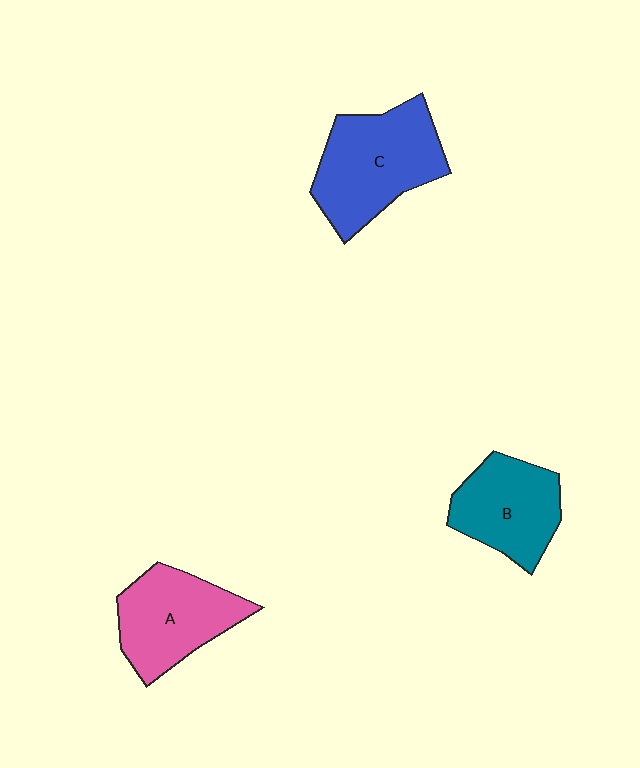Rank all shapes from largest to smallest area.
From largest to smallest: C (blue), A (pink), B (teal).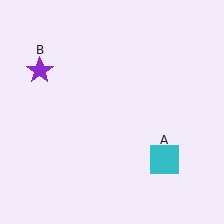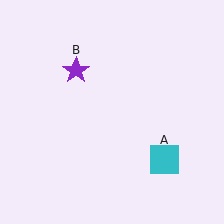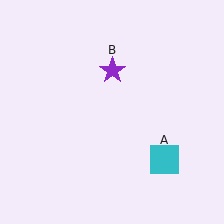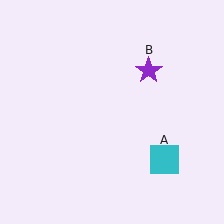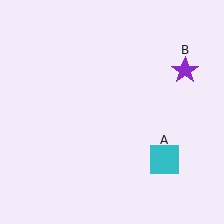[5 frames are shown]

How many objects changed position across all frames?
1 object changed position: purple star (object B).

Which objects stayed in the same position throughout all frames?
Cyan square (object A) remained stationary.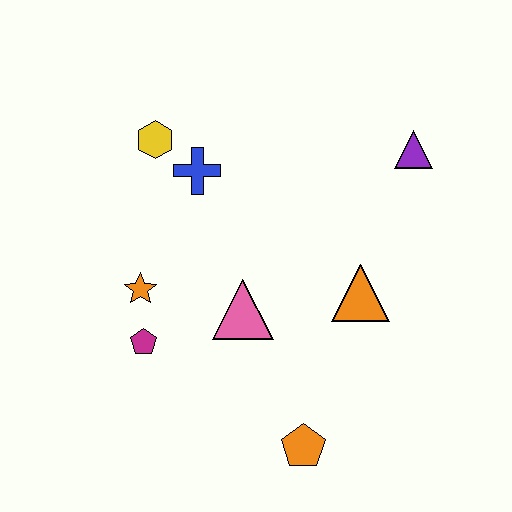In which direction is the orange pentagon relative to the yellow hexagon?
The orange pentagon is below the yellow hexagon.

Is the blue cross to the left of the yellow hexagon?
No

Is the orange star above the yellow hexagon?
No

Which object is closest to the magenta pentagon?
The orange star is closest to the magenta pentagon.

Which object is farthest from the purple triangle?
The magenta pentagon is farthest from the purple triangle.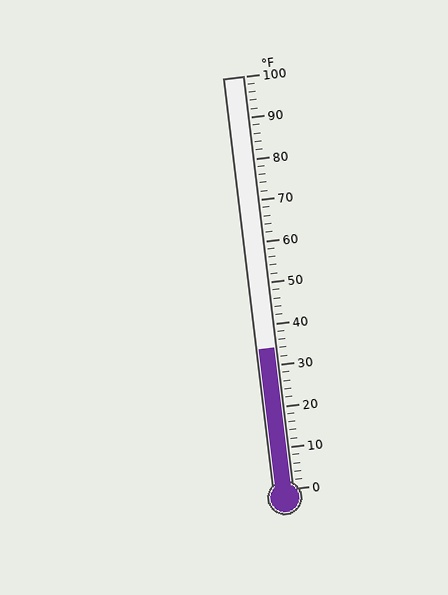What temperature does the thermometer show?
The thermometer shows approximately 34°F.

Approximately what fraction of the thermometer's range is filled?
The thermometer is filled to approximately 35% of its range.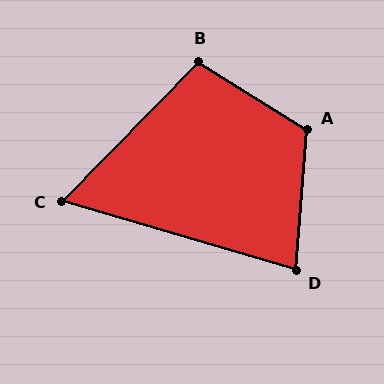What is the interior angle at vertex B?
Approximately 102 degrees (obtuse).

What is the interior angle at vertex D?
Approximately 78 degrees (acute).